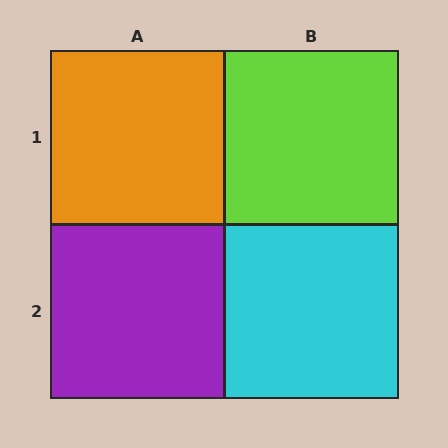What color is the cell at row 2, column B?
Cyan.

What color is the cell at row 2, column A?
Purple.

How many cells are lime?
1 cell is lime.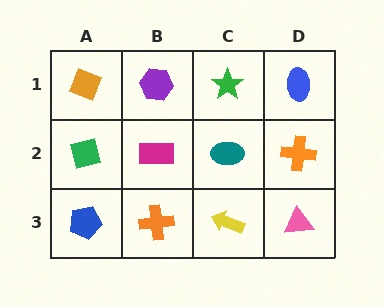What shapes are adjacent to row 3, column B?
A magenta rectangle (row 2, column B), a blue pentagon (row 3, column A), a yellow arrow (row 3, column C).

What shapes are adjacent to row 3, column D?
An orange cross (row 2, column D), a yellow arrow (row 3, column C).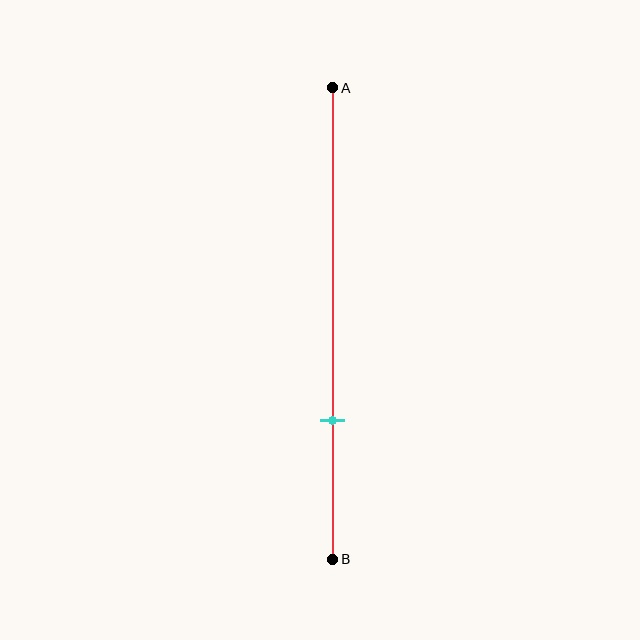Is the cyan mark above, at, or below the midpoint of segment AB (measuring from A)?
The cyan mark is below the midpoint of segment AB.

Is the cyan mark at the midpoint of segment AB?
No, the mark is at about 70% from A, not at the 50% midpoint.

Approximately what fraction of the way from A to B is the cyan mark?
The cyan mark is approximately 70% of the way from A to B.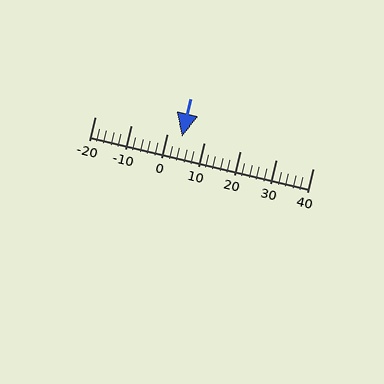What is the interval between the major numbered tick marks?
The major tick marks are spaced 10 units apart.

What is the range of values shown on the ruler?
The ruler shows values from -20 to 40.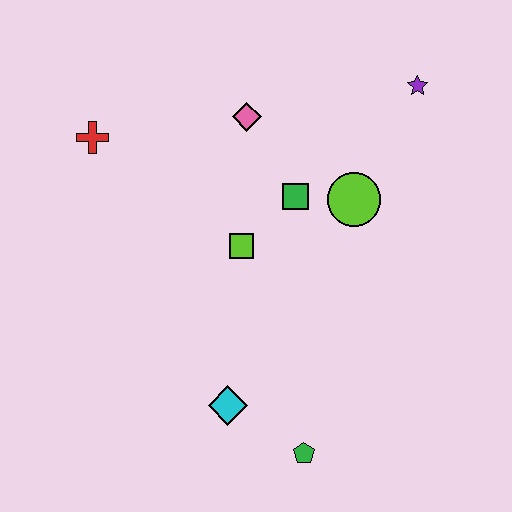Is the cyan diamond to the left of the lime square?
Yes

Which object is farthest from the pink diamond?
The green pentagon is farthest from the pink diamond.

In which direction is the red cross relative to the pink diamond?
The red cross is to the left of the pink diamond.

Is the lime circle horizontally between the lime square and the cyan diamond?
No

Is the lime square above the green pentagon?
Yes